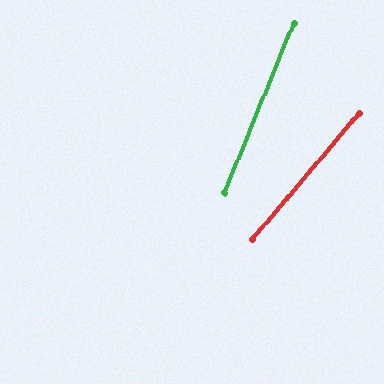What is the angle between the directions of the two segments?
Approximately 18 degrees.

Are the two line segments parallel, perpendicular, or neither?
Neither parallel nor perpendicular — they differ by about 18°.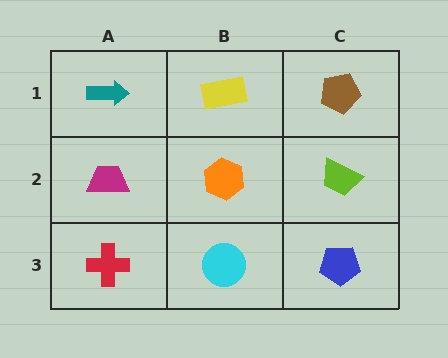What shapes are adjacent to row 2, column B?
A yellow rectangle (row 1, column B), a cyan circle (row 3, column B), a magenta trapezoid (row 2, column A), a lime trapezoid (row 2, column C).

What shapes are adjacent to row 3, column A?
A magenta trapezoid (row 2, column A), a cyan circle (row 3, column B).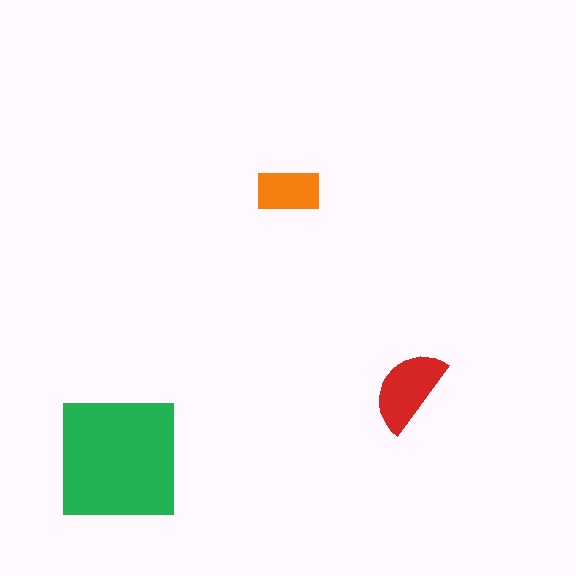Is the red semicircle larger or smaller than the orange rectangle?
Larger.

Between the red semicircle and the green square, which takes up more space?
The green square.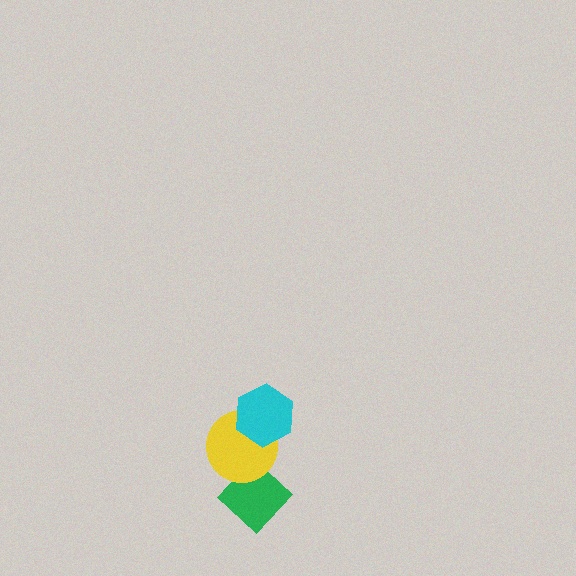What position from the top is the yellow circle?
The yellow circle is 2nd from the top.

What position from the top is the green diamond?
The green diamond is 3rd from the top.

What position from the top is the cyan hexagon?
The cyan hexagon is 1st from the top.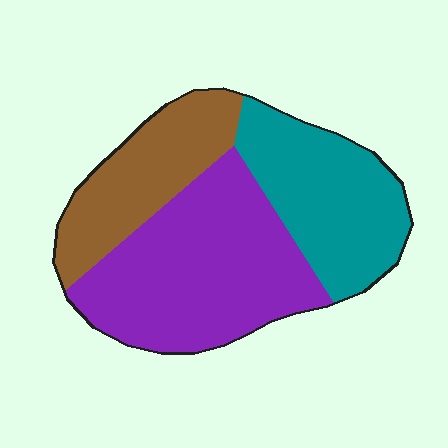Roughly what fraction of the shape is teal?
Teal covers about 30% of the shape.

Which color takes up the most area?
Purple, at roughly 45%.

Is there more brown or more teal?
Teal.